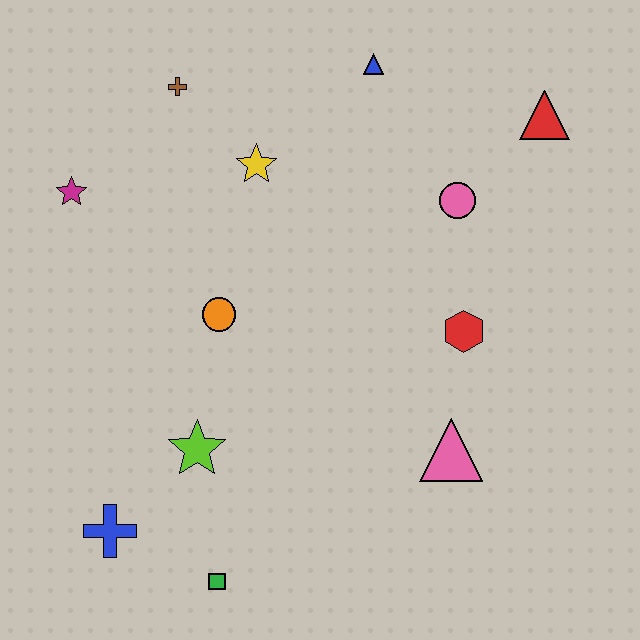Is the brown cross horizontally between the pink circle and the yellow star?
No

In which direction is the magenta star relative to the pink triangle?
The magenta star is to the left of the pink triangle.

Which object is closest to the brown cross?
The yellow star is closest to the brown cross.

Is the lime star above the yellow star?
No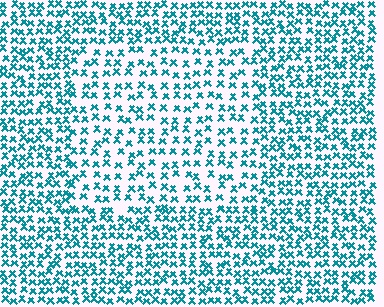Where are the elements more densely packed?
The elements are more densely packed outside the rectangle boundary.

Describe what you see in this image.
The image contains small teal elements arranged at two different densities. A rectangle-shaped region is visible where the elements are less densely packed than the surrounding area.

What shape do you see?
I see a rectangle.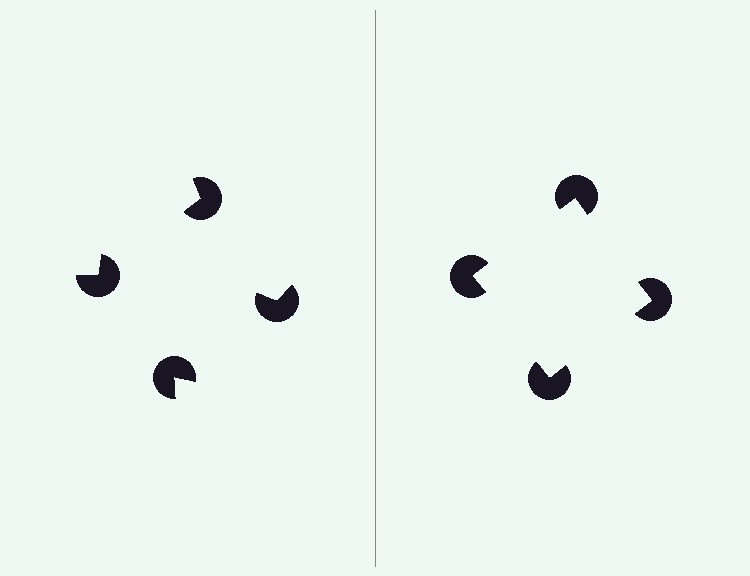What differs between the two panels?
The pac-man discs are positioned identically on both sides; only the wedge orientations differ. On the right they align to a square; on the left they are misaligned.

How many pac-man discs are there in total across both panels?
8 — 4 on each side.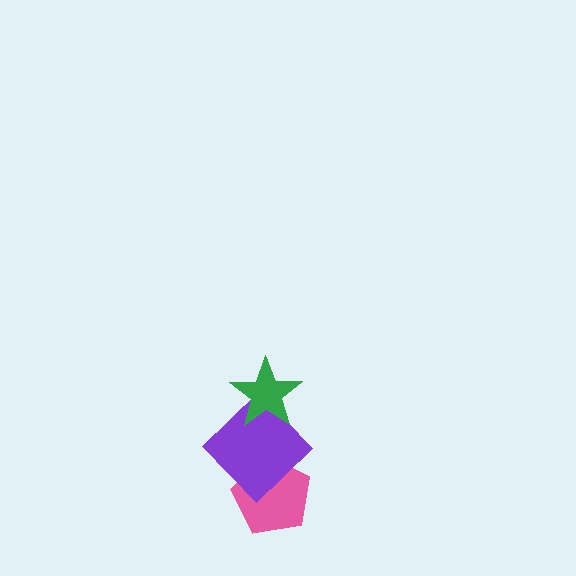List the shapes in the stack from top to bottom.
From top to bottom: the green star, the purple diamond, the pink pentagon.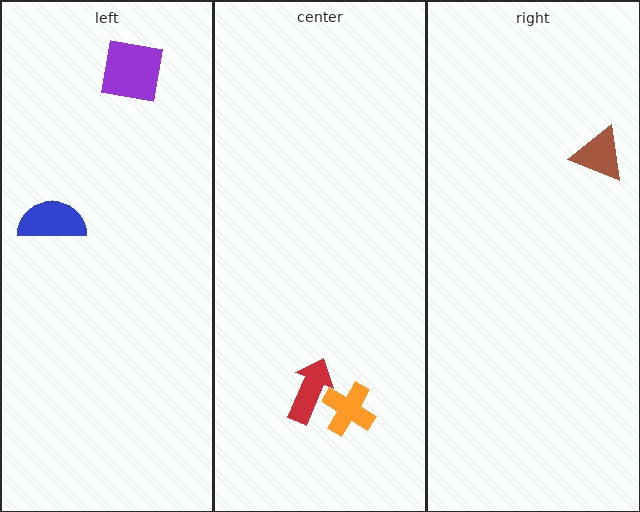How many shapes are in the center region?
2.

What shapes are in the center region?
The red arrow, the orange cross.